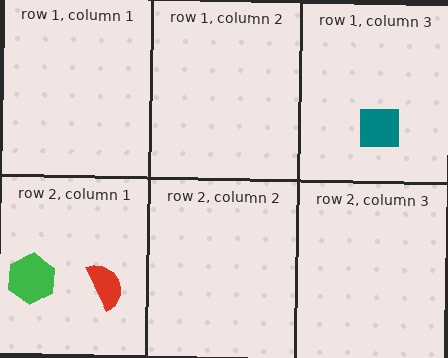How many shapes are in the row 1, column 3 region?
1.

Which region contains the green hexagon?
The row 2, column 1 region.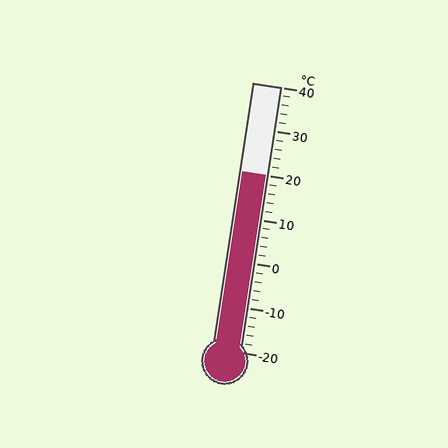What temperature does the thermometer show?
The thermometer shows approximately 20°C.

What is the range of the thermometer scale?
The thermometer scale ranges from -20°C to 40°C.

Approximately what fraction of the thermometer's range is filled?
The thermometer is filled to approximately 65% of its range.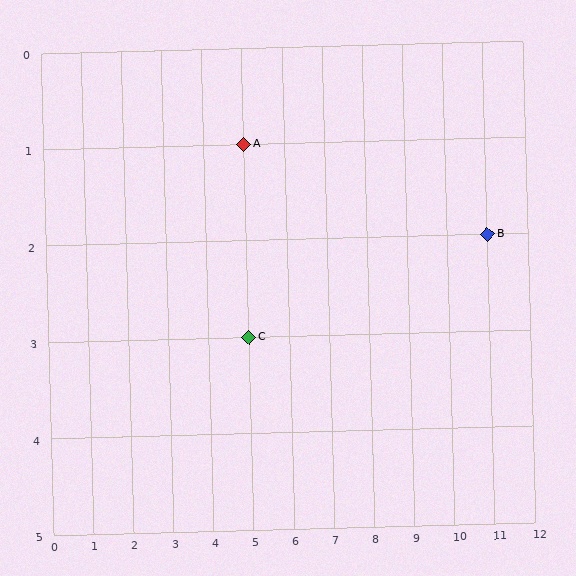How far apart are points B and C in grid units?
Points B and C are 6 columns and 1 row apart (about 6.1 grid units diagonally).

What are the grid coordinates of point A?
Point A is at grid coordinates (5, 1).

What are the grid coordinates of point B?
Point B is at grid coordinates (11, 2).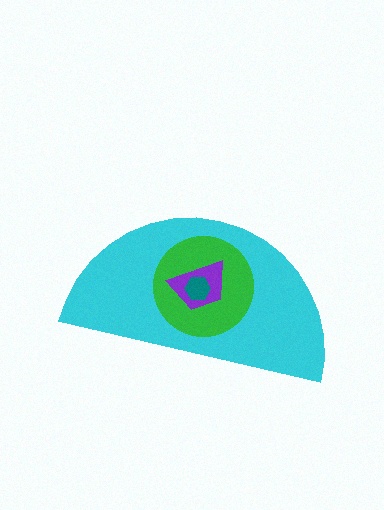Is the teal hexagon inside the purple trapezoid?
Yes.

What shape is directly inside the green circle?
The purple trapezoid.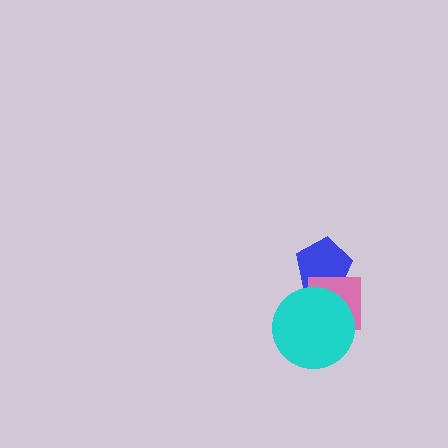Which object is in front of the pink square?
The cyan circle is in front of the pink square.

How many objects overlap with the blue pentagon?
2 objects overlap with the blue pentagon.